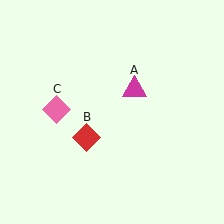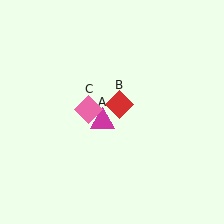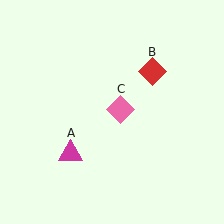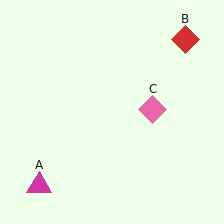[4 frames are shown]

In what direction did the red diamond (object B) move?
The red diamond (object B) moved up and to the right.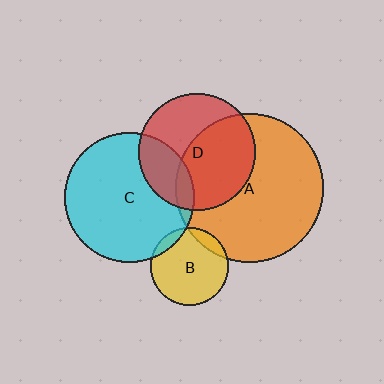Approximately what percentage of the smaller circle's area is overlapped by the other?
Approximately 10%.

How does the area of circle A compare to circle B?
Approximately 3.6 times.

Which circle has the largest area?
Circle A (orange).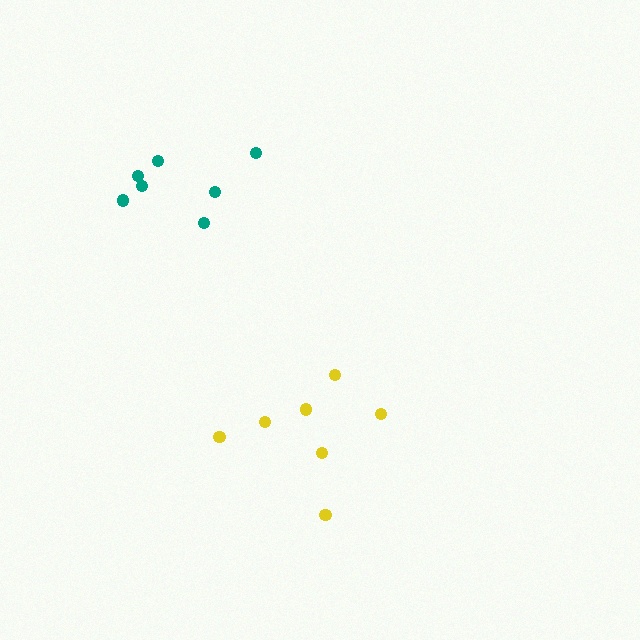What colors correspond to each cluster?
The clusters are colored: teal, yellow.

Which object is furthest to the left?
The teal cluster is leftmost.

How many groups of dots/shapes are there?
There are 2 groups.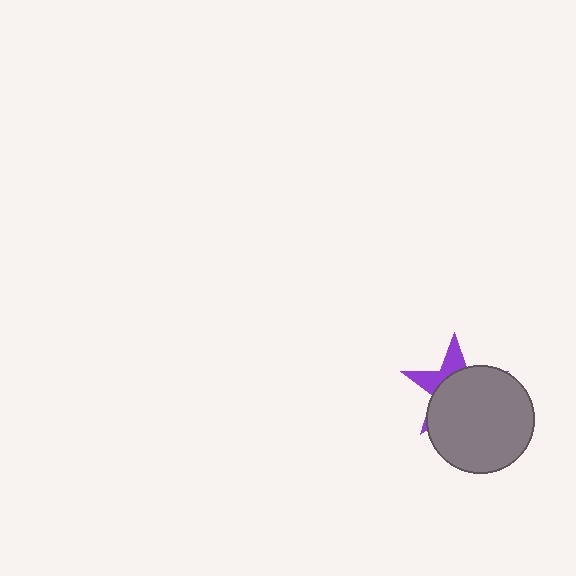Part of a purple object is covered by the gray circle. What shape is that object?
It is a star.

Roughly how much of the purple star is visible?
A small part of it is visible (roughly 31%).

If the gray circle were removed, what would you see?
You would see the complete purple star.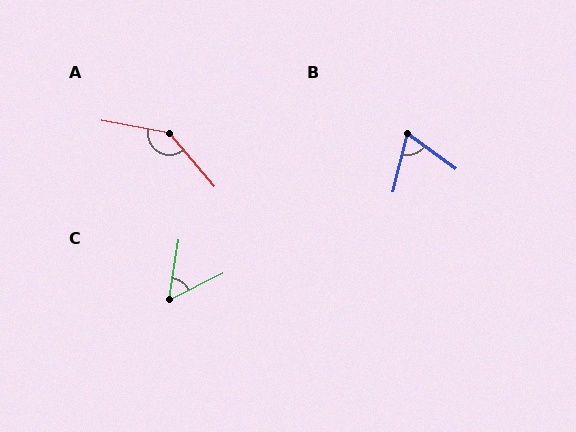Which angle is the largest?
A, at approximately 141 degrees.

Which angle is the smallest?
C, at approximately 55 degrees.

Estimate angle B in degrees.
Approximately 68 degrees.